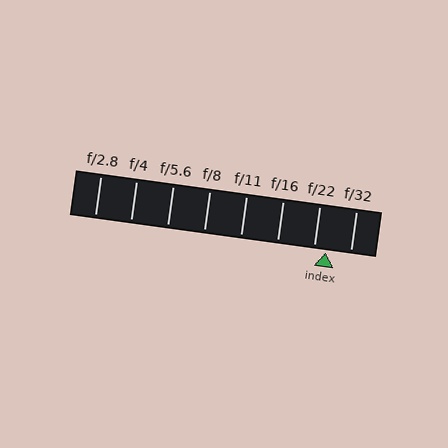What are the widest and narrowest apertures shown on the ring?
The widest aperture shown is f/2.8 and the narrowest is f/32.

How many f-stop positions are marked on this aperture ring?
There are 8 f-stop positions marked.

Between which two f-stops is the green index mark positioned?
The index mark is between f/22 and f/32.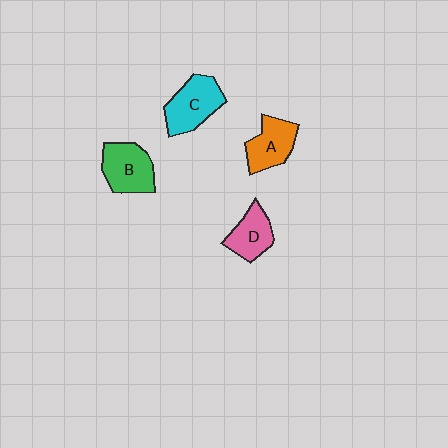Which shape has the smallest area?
Shape D (pink).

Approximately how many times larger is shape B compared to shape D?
Approximately 1.3 times.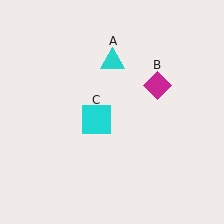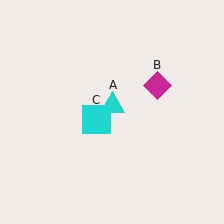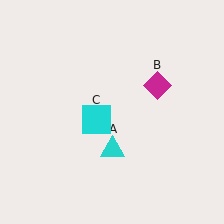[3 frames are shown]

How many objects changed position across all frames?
1 object changed position: cyan triangle (object A).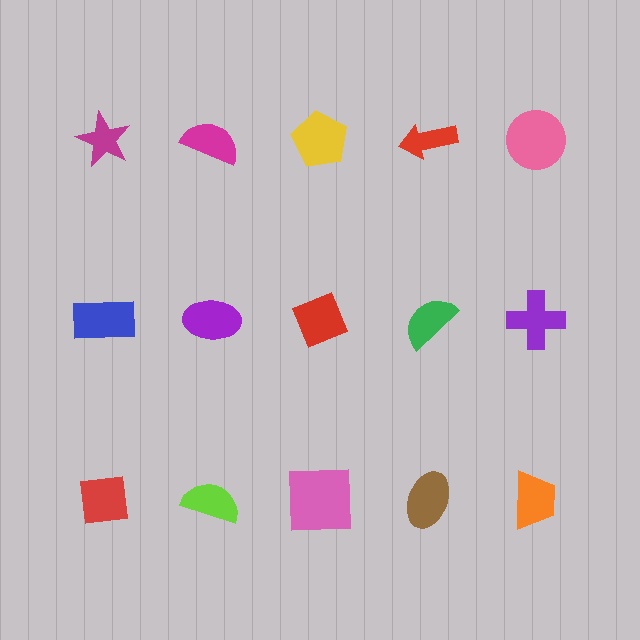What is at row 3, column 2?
A lime semicircle.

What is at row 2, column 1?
A blue rectangle.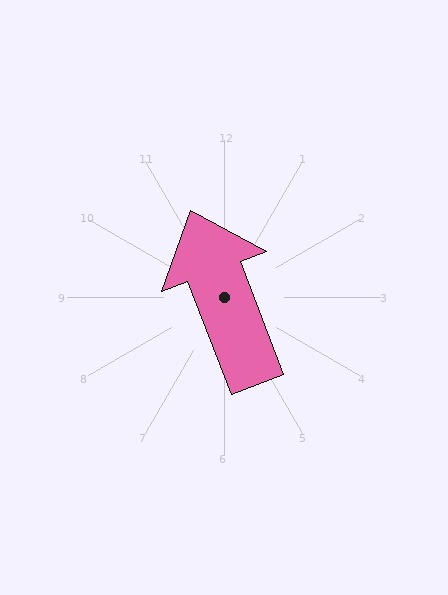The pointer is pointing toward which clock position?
Roughly 11 o'clock.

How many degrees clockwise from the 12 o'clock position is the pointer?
Approximately 339 degrees.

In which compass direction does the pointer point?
North.